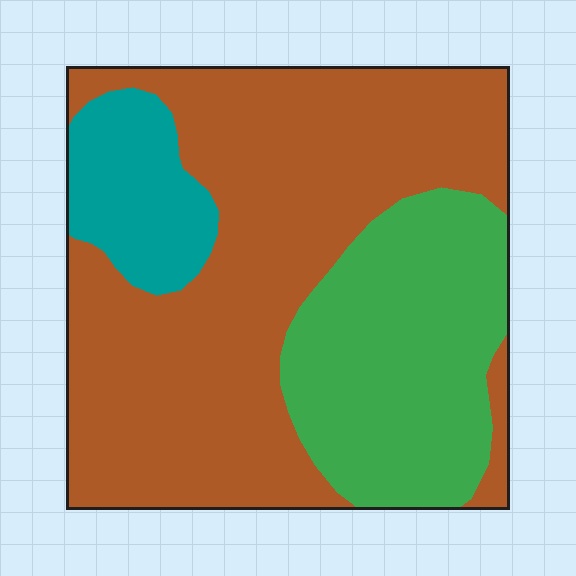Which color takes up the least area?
Teal, at roughly 10%.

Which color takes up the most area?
Brown, at roughly 60%.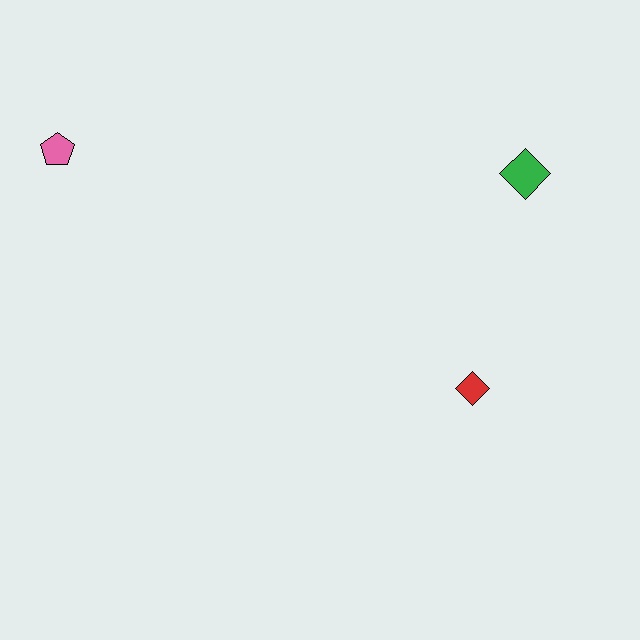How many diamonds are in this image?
There are 2 diamonds.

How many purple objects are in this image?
There are no purple objects.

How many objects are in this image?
There are 3 objects.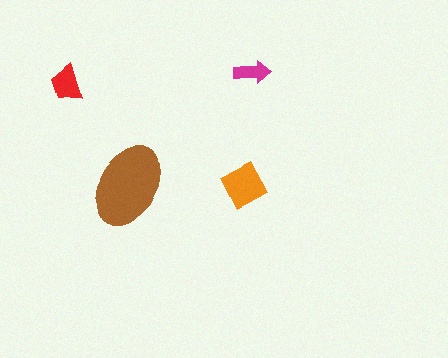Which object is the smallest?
The magenta arrow.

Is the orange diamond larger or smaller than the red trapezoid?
Larger.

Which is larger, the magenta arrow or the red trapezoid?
The red trapezoid.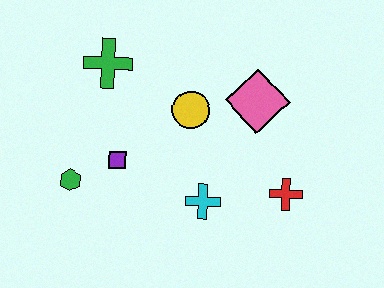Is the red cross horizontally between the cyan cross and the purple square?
No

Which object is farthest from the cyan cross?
The green cross is farthest from the cyan cross.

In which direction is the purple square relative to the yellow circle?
The purple square is to the left of the yellow circle.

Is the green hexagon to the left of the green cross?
Yes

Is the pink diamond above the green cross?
No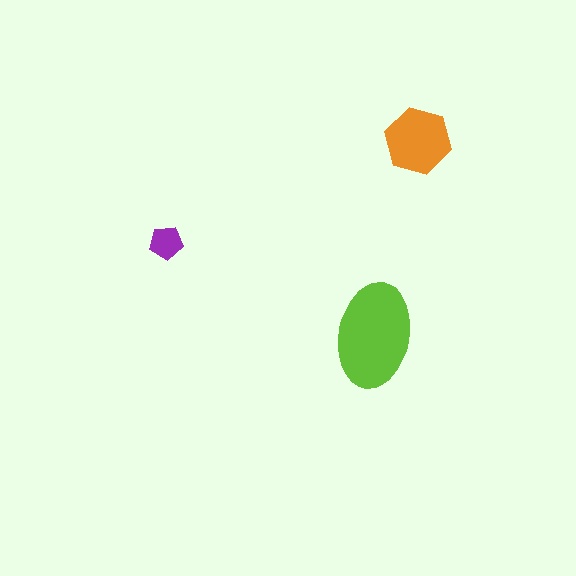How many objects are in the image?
There are 3 objects in the image.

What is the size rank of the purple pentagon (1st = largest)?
3rd.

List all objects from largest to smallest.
The lime ellipse, the orange hexagon, the purple pentagon.